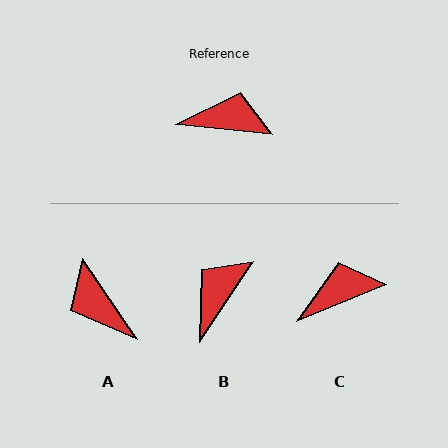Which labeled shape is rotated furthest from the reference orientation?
A, about 130 degrees away.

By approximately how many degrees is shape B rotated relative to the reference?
Approximately 61 degrees counter-clockwise.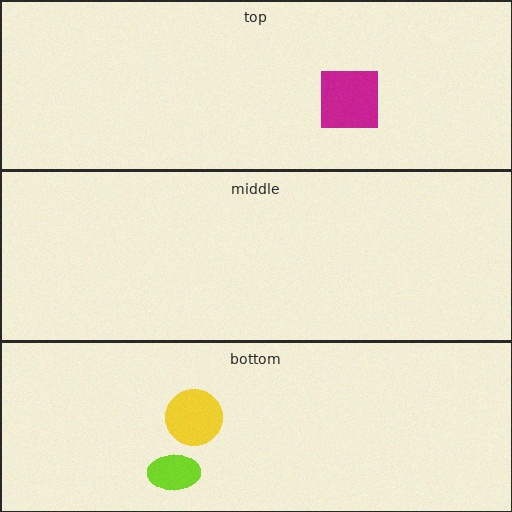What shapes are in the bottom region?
The lime ellipse, the yellow circle.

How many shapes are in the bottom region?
2.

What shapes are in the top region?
The magenta square.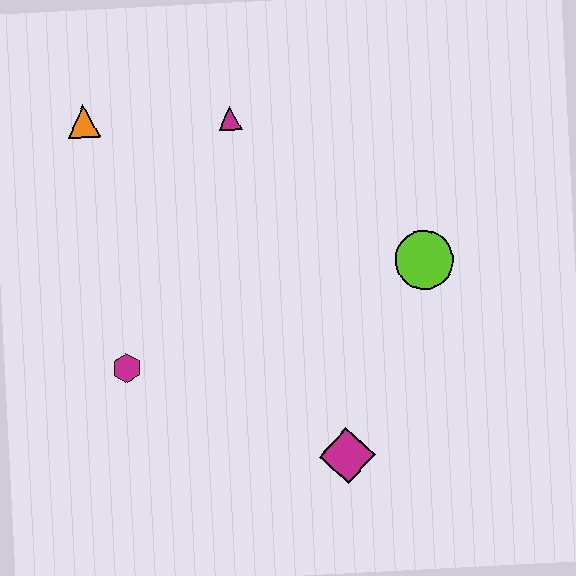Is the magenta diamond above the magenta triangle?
No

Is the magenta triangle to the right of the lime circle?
No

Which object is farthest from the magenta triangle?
The magenta diamond is farthest from the magenta triangle.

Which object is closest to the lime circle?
The magenta diamond is closest to the lime circle.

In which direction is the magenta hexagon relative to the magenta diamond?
The magenta hexagon is to the left of the magenta diamond.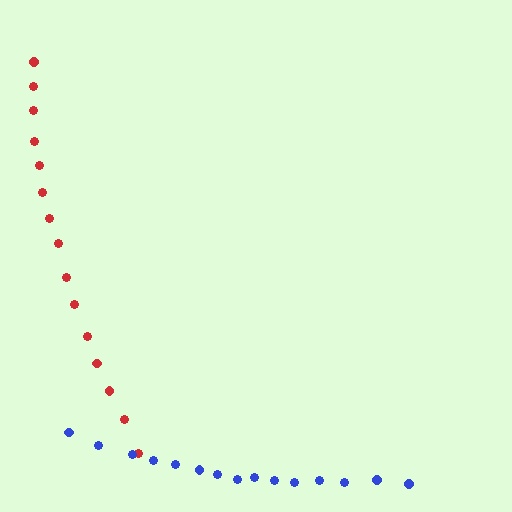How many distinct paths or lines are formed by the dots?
There are 2 distinct paths.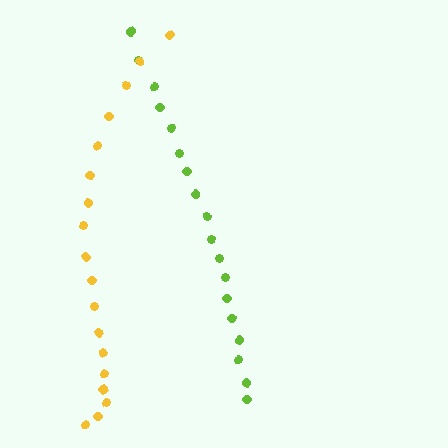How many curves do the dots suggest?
There are 2 distinct paths.